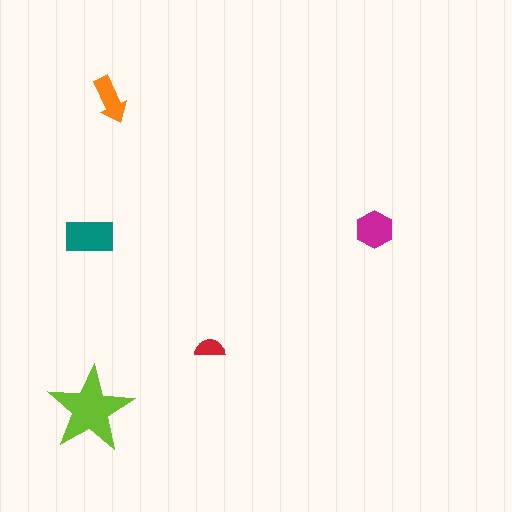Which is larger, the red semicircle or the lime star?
The lime star.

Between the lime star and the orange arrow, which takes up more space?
The lime star.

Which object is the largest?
The lime star.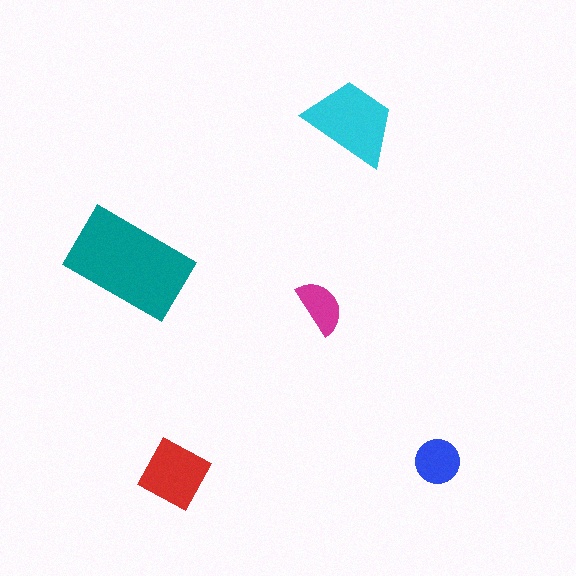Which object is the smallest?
The magenta semicircle.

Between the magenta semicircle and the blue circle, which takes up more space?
The blue circle.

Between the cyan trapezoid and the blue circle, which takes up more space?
The cyan trapezoid.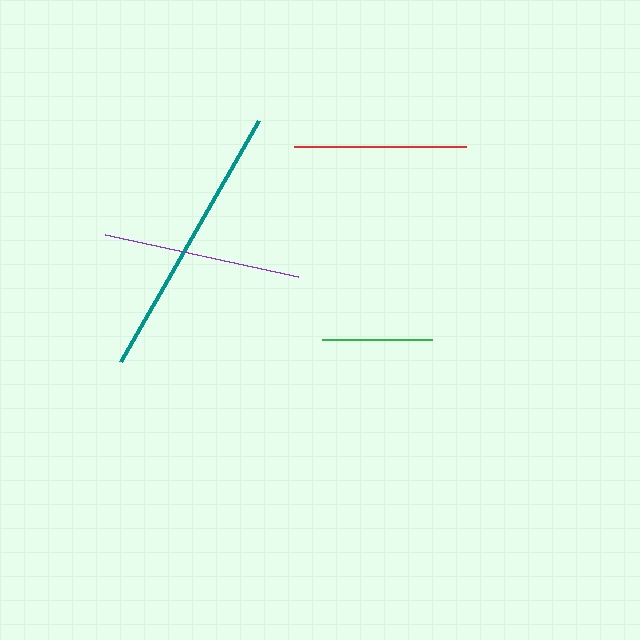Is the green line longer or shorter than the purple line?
The purple line is longer than the green line.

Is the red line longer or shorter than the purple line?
The purple line is longer than the red line.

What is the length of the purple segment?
The purple segment is approximately 198 pixels long.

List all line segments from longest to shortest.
From longest to shortest: teal, purple, red, green.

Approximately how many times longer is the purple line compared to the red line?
The purple line is approximately 1.1 times the length of the red line.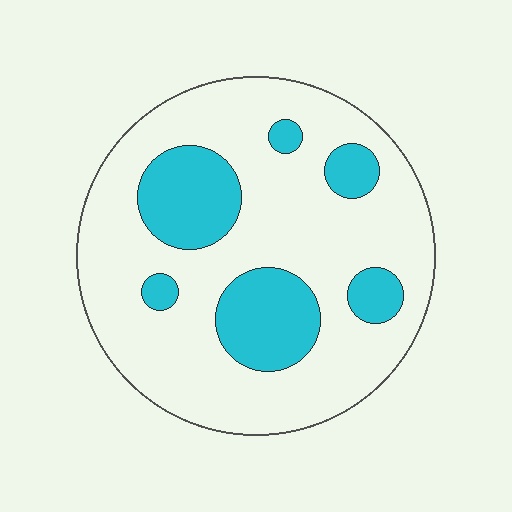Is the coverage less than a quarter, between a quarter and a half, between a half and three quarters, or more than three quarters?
Less than a quarter.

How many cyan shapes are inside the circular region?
6.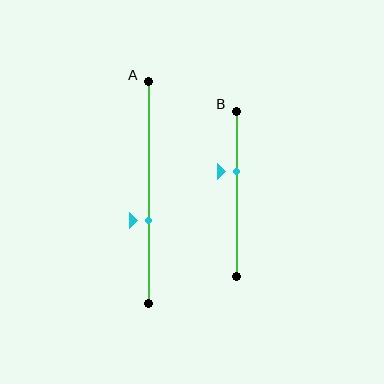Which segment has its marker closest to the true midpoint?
Segment A has its marker closest to the true midpoint.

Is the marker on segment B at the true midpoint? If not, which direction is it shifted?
No, the marker on segment B is shifted upward by about 13% of the segment length.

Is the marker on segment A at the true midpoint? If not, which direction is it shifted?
No, the marker on segment A is shifted downward by about 13% of the segment length.